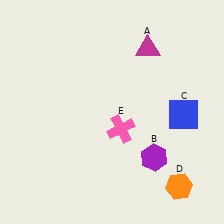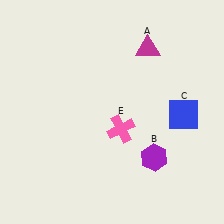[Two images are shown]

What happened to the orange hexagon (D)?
The orange hexagon (D) was removed in Image 2. It was in the bottom-right area of Image 1.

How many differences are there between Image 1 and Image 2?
There is 1 difference between the two images.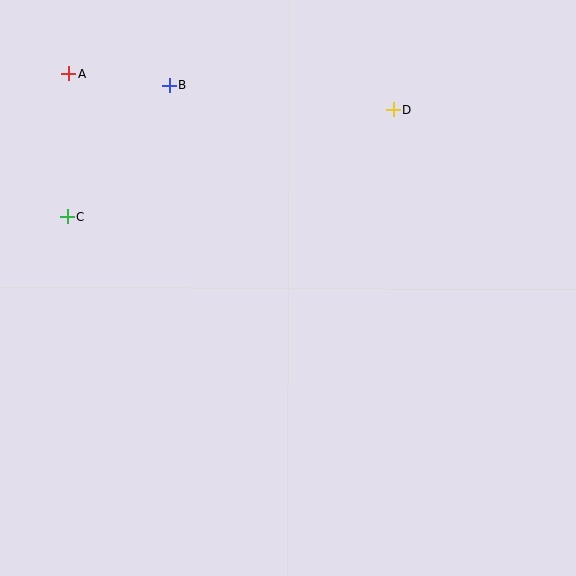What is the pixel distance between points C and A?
The distance between C and A is 143 pixels.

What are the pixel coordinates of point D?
Point D is at (393, 109).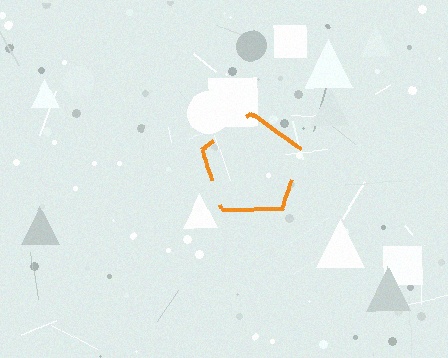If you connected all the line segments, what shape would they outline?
They would outline a pentagon.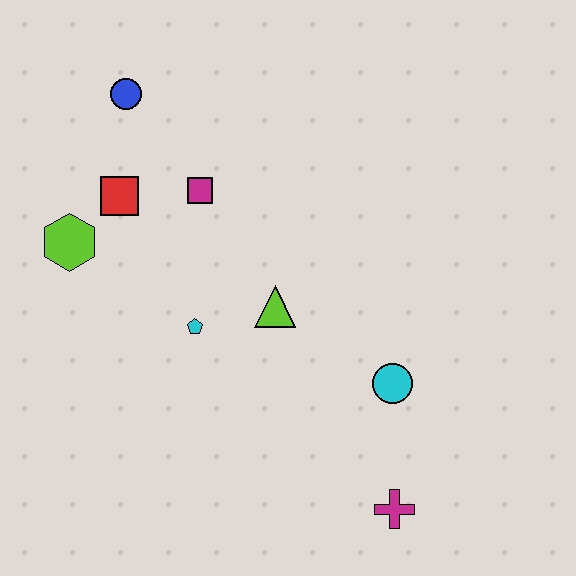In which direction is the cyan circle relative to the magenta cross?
The cyan circle is above the magenta cross.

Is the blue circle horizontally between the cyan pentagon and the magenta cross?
No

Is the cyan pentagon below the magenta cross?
No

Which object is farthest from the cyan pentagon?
The magenta cross is farthest from the cyan pentagon.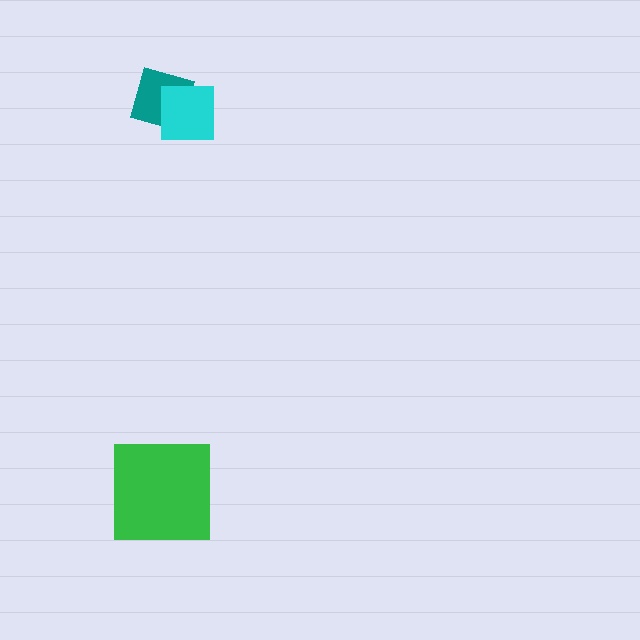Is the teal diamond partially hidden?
Yes, it is partially covered by another shape.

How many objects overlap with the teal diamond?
1 object overlaps with the teal diamond.